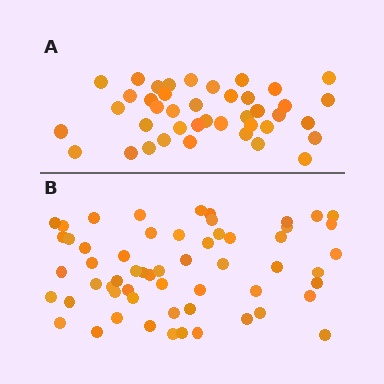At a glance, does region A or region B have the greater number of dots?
Region B (the bottom region) has more dots.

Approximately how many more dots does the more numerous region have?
Region B has approximately 15 more dots than region A.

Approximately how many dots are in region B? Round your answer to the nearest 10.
About 60 dots. (The exact count is 58, which rounds to 60.)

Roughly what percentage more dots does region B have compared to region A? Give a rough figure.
About 40% more.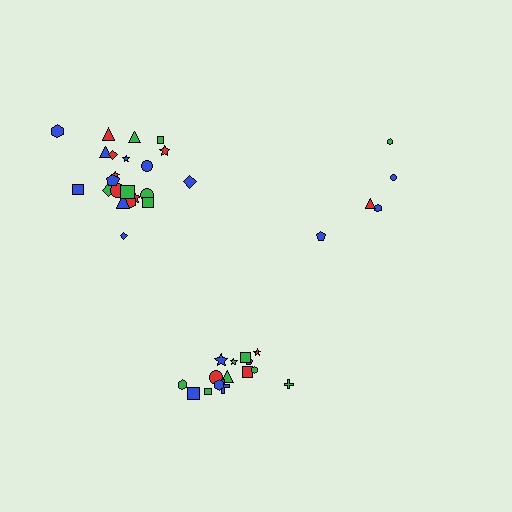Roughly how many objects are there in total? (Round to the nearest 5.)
Roughly 40 objects in total.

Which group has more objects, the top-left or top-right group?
The top-left group.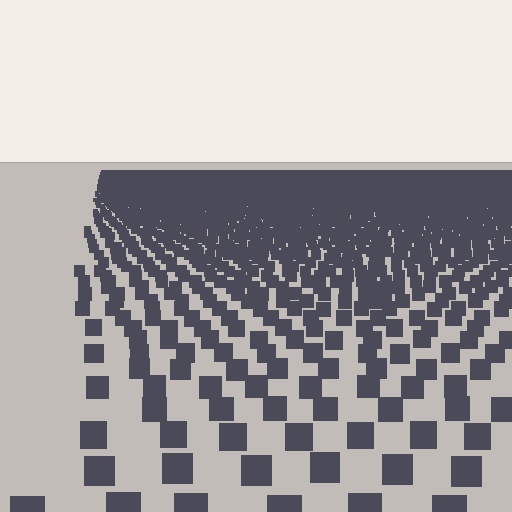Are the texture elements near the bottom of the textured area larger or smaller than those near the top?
Larger. Near the bottom, elements are closer to the viewer and appear at a bigger on-screen size.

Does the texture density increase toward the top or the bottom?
Density increases toward the top.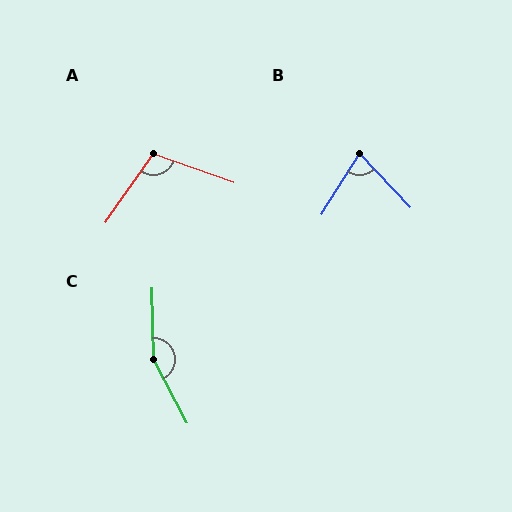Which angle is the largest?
C, at approximately 153 degrees.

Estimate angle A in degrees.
Approximately 105 degrees.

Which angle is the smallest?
B, at approximately 76 degrees.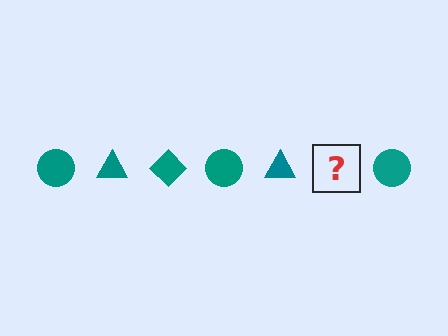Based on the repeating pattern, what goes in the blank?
The blank should be a teal diamond.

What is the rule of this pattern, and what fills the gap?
The rule is that the pattern cycles through circle, triangle, diamond shapes in teal. The gap should be filled with a teal diamond.